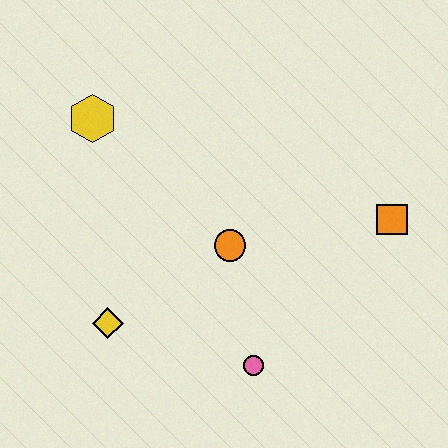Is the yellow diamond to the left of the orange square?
Yes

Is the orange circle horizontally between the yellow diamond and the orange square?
Yes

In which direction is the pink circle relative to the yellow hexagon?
The pink circle is below the yellow hexagon.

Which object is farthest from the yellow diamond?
The orange square is farthest from the yellow diamond.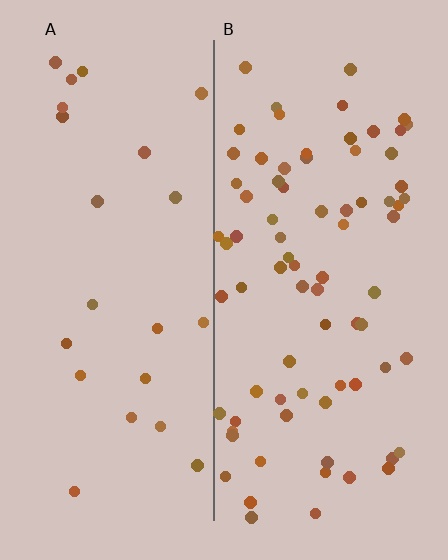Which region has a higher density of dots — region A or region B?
B (the right).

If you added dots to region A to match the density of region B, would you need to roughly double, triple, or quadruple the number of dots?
Approximately triple.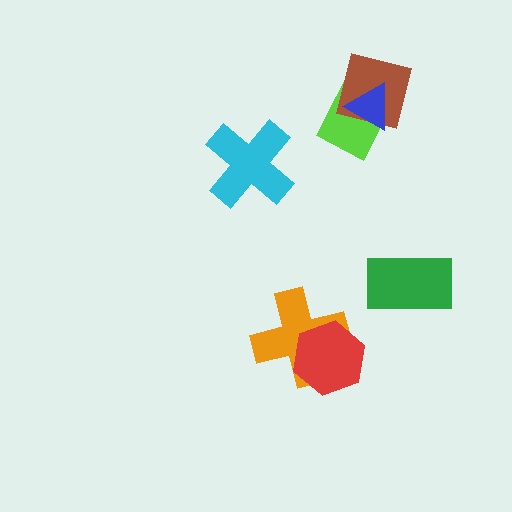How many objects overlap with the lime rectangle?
2 objects overlap with the lime rectangle.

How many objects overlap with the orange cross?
1 object overlaps with the orange cross.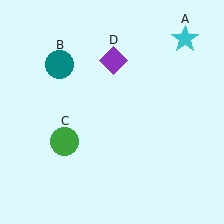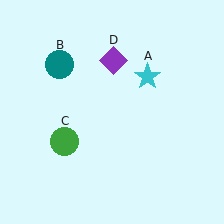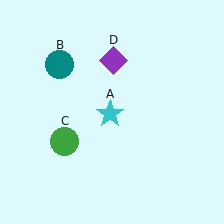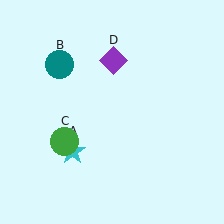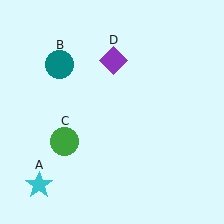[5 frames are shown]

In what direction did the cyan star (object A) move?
The cyan star (object A) moved down and to the left.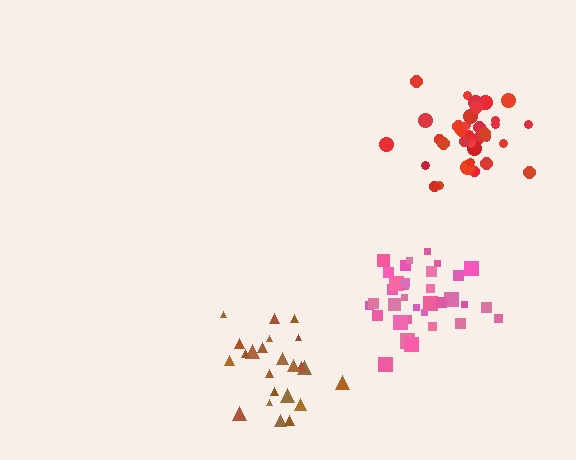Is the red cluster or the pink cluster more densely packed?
Pink.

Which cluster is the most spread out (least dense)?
Brown.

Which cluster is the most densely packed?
Pink.